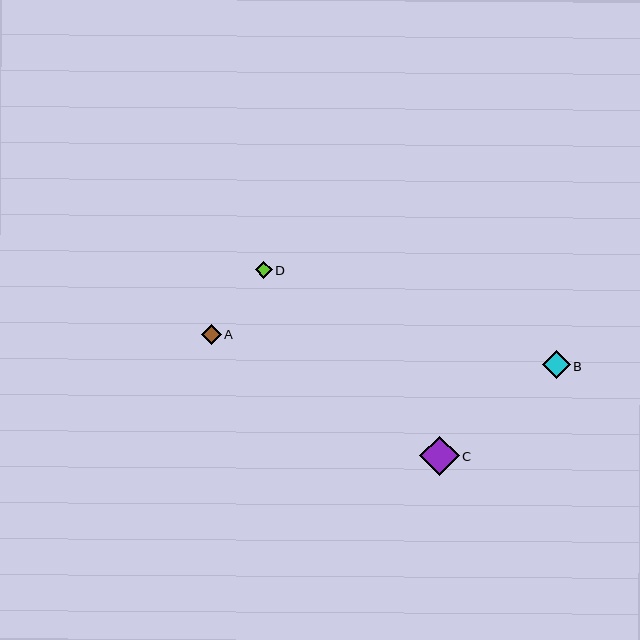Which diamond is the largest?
Diamond C is the largest with a size of approximately 40 pixels.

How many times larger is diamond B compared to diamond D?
Diamond B is approximately 1.6 times the size of diamond D.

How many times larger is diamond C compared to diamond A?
Diamond C is approximately 2.0 times the size of diamond A.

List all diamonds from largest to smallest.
From largest to smallest: C, B, A, D.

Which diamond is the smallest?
Diamond D is the smallest with a size of approximately 17 pixels.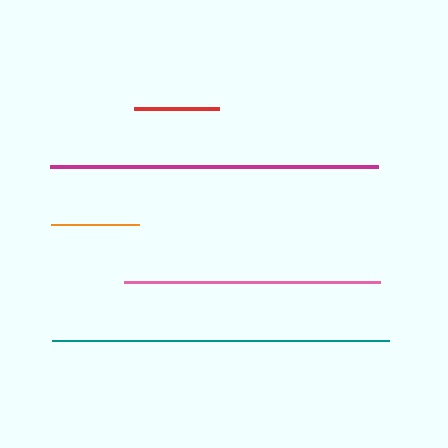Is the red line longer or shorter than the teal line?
The teal line is longer than the red line.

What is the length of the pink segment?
The pink segment is approximately 256 pixels long.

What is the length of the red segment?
The red segment is approximately 85 pixels long.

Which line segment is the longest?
The teal line is the longest at approximately 337 pixels.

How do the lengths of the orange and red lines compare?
The orange and red lines are approximately the same length.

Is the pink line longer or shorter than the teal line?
The teal line is longer than the pink line.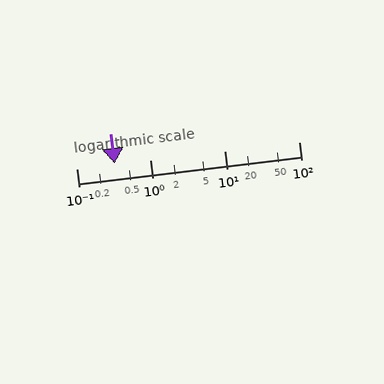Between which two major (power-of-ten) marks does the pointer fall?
The pointer is between 0.1 and 1.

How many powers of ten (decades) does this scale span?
The scale spans 3 decades, from 0.1 to 100.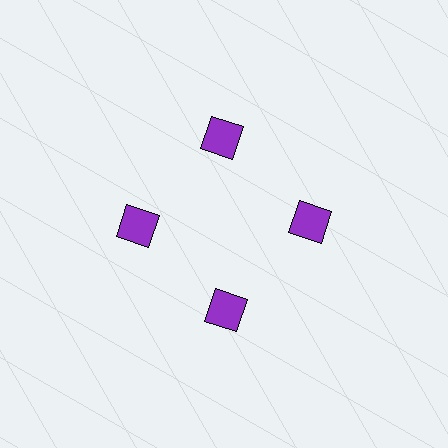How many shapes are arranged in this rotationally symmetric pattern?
There are 4 shapes, arranged in 4 groups of 1.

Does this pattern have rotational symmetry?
Yes, this pattern has 4-fold rotational symmetry. It looks the same after rotating 90 degrees around the center.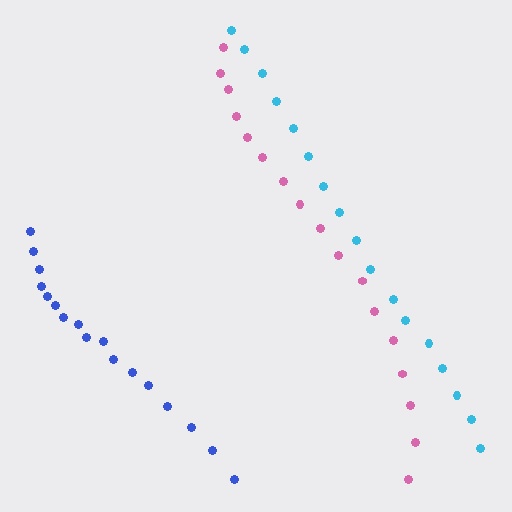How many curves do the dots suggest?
There are 3 distinct paths.